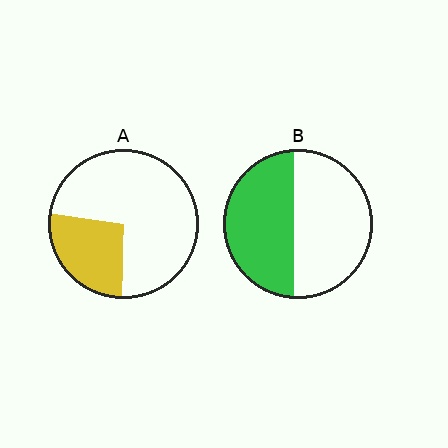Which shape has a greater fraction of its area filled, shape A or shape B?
Shape B.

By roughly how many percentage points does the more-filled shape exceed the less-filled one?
By roughly 20 percentage points (B over A).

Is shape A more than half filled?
No.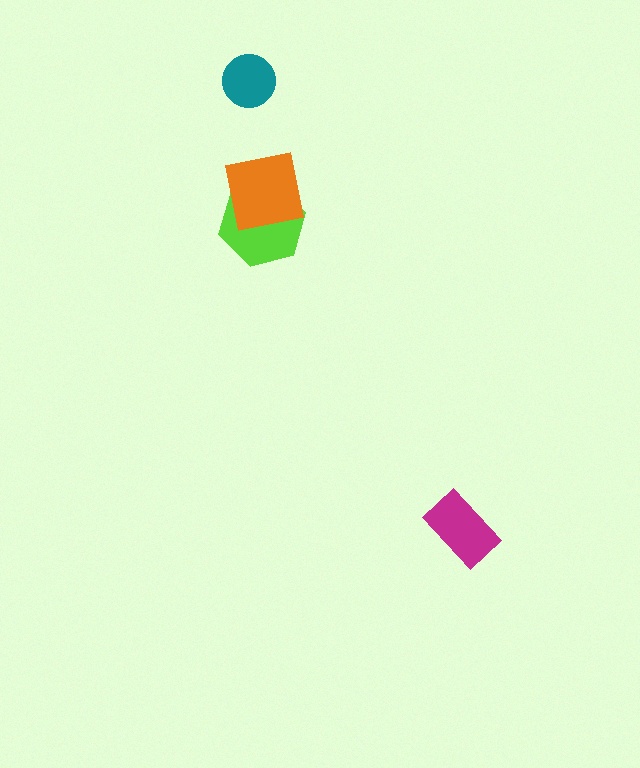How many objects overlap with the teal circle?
0 objects overlap with the teal circle.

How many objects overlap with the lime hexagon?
1 object overlaps with the lime hexagon.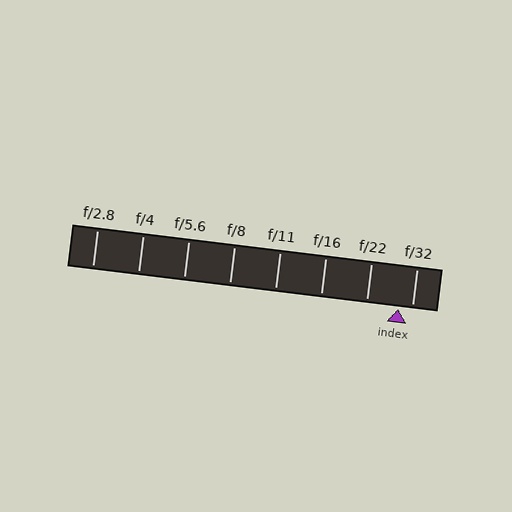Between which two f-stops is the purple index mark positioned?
The index mark is between f/22 and f/32.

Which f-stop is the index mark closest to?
The index mark is closest to f/32.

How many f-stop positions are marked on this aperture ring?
There are 8 f-stop positions marked.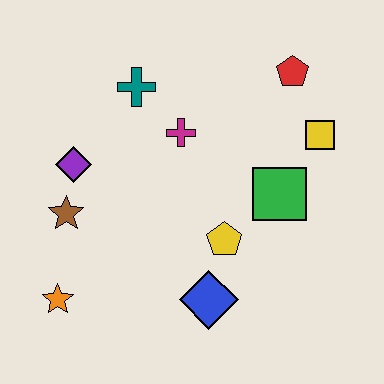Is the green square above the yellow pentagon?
Yes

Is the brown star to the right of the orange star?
Yes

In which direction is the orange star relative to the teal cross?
The orange star is below the teal cross.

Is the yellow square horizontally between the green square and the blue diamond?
No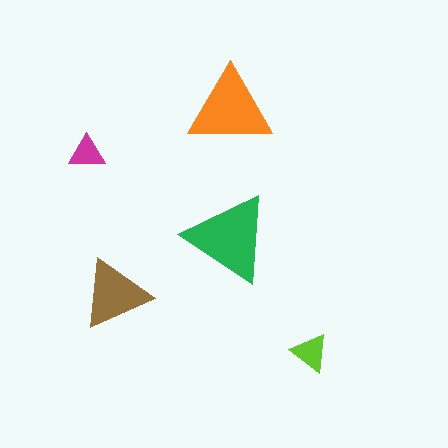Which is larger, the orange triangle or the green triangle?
The green one.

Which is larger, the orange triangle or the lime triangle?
The orange one.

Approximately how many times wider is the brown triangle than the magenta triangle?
About 2 times wider.